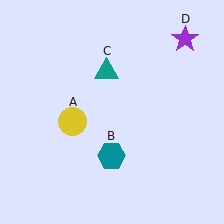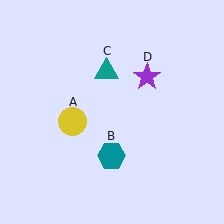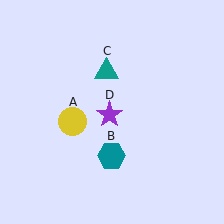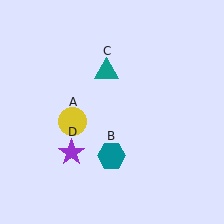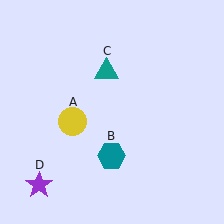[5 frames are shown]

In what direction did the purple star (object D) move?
The purple star (object D) moved down and to the left.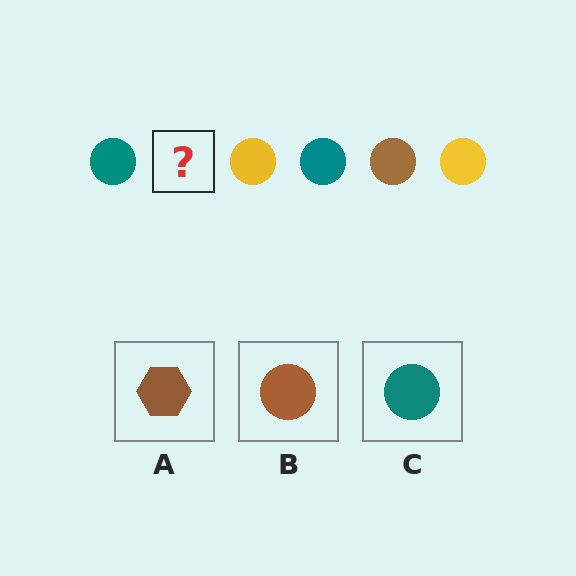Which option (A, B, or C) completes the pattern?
B.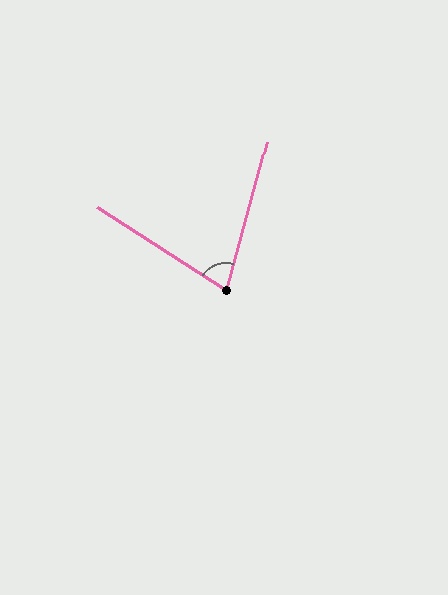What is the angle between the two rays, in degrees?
Approximately 72 degrees.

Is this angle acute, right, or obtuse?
It is acute.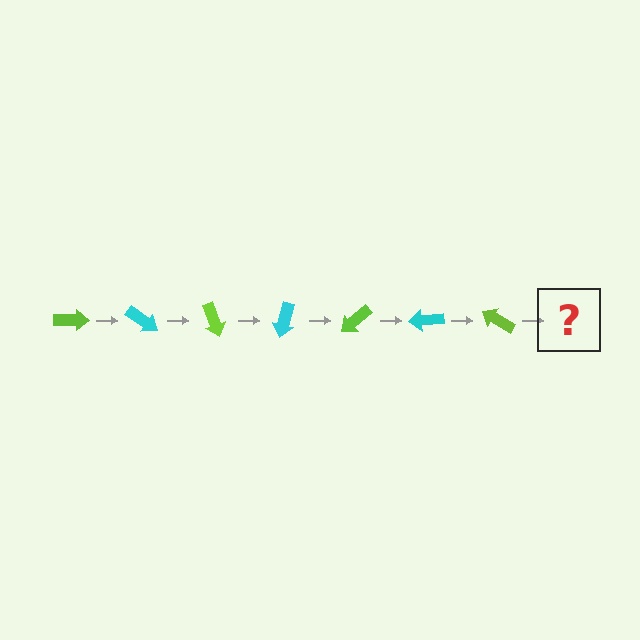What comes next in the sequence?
The next element should be a cyan arrow, rotated 245 degrees from the start.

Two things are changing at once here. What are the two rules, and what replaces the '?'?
The two rules are that it rotates 35 degrees each step and the color cycles through lime and cyan. The '?' should be a cyan arrow, rotated 245 degrees from the start.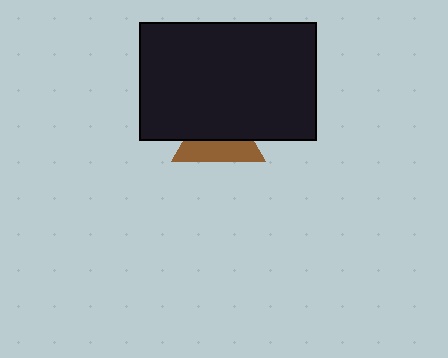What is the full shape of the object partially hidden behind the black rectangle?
The partially hidden object is a brown triangle.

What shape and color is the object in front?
The object in front is a black rectangle.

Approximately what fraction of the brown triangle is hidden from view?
Roughly 57% of the brown triangle is hidden behind the black rectangle.